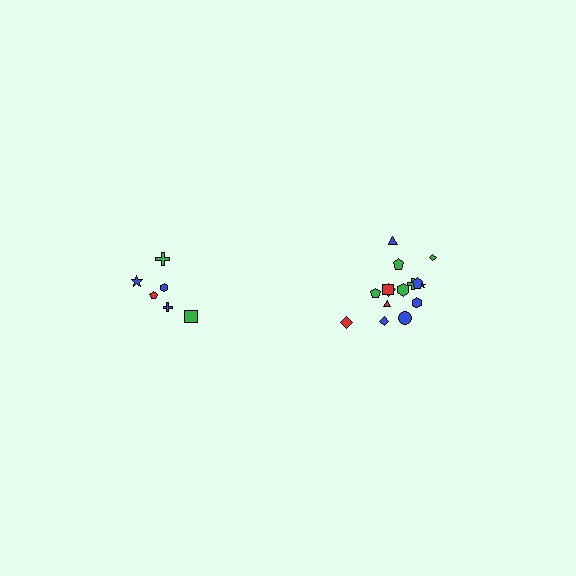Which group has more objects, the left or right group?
The right group.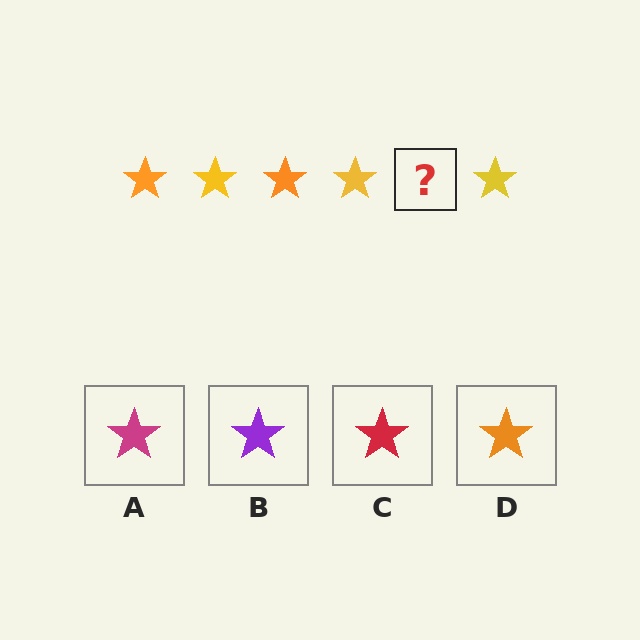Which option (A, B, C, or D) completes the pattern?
D.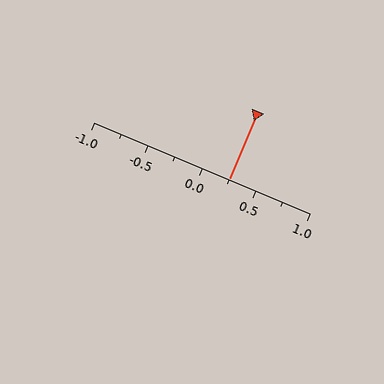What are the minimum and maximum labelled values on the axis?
The axis runs from -1.0 to 1.0.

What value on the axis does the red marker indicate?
The marker indicates approximately 0.25.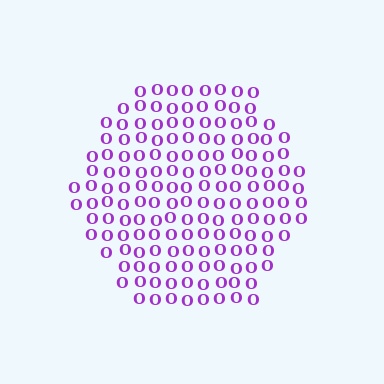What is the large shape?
The large shape is a hexagon.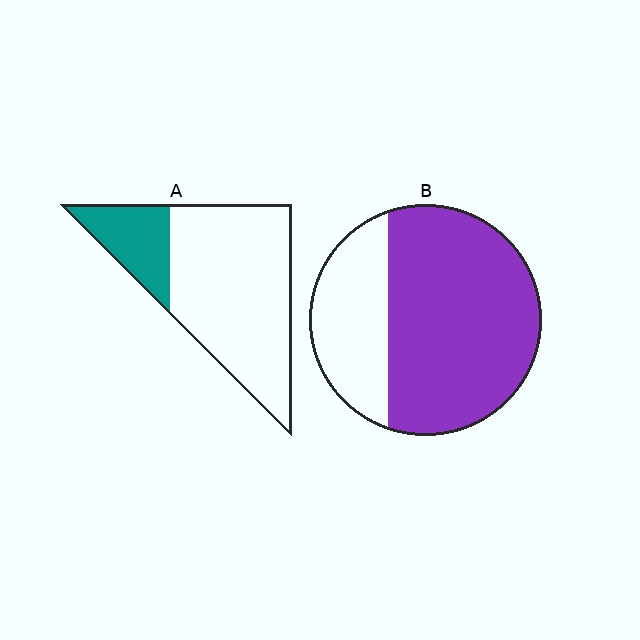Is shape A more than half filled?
No.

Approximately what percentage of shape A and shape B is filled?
A is approximately 25% and B is approximately 70%.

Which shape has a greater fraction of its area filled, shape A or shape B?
Shape B.